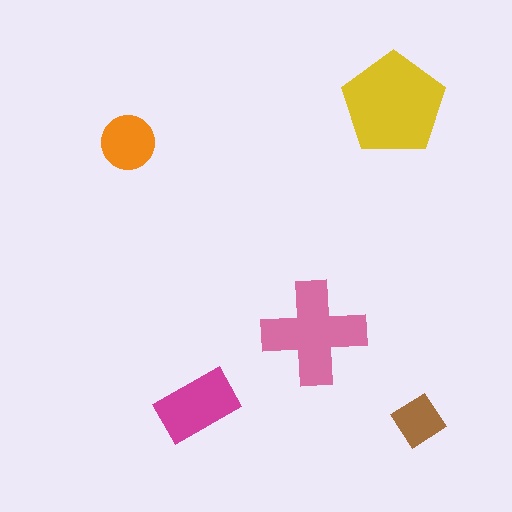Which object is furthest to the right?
The brown diamond is rightmost.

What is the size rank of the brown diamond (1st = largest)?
5th.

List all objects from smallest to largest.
The brown diamond, the orange circle, the magenta rectangle, the pink cross, the yellow pentagon.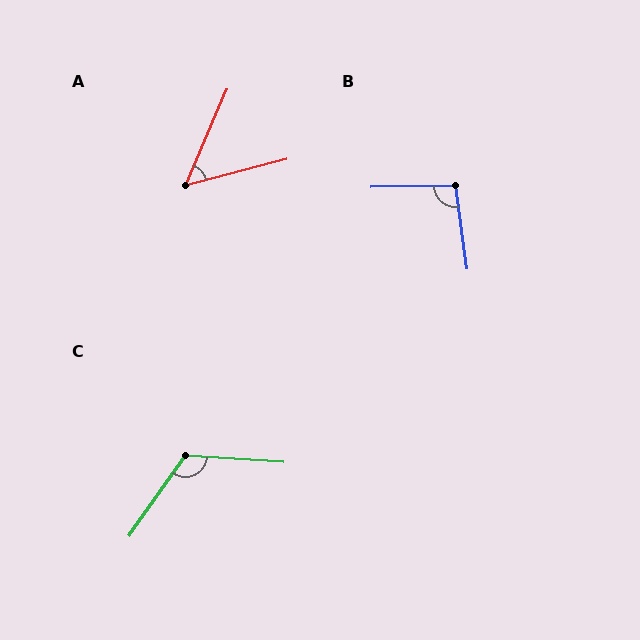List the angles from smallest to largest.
A (52°), B (97°), C (121°).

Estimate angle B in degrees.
Approximately 97 degrees.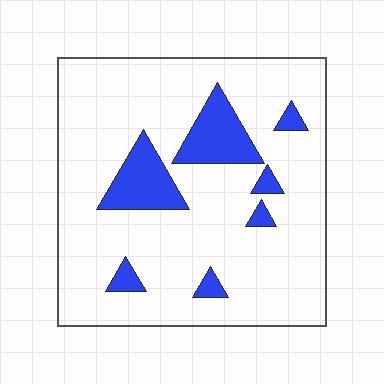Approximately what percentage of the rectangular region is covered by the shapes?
Approximately 15%.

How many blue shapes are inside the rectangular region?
7.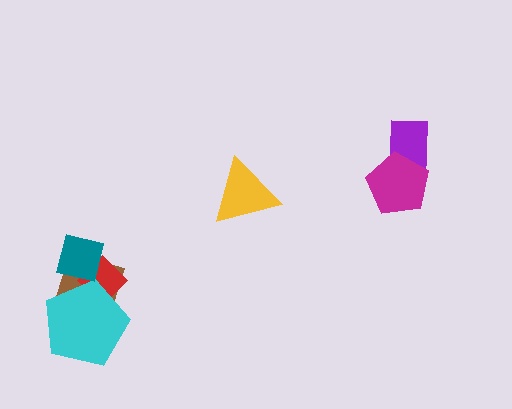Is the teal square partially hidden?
No, no other shape covers it.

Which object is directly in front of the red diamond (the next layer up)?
The cyan pentagon is directly in front of the red diamond.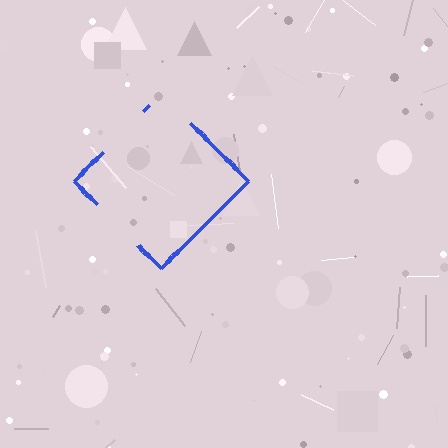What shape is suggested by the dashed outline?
The dashed outline suggests a diamond.